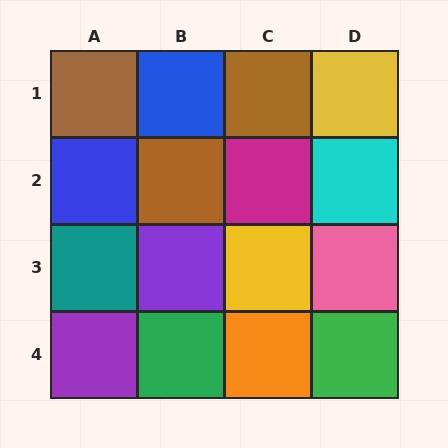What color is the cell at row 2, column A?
Blue.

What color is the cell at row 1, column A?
Brown.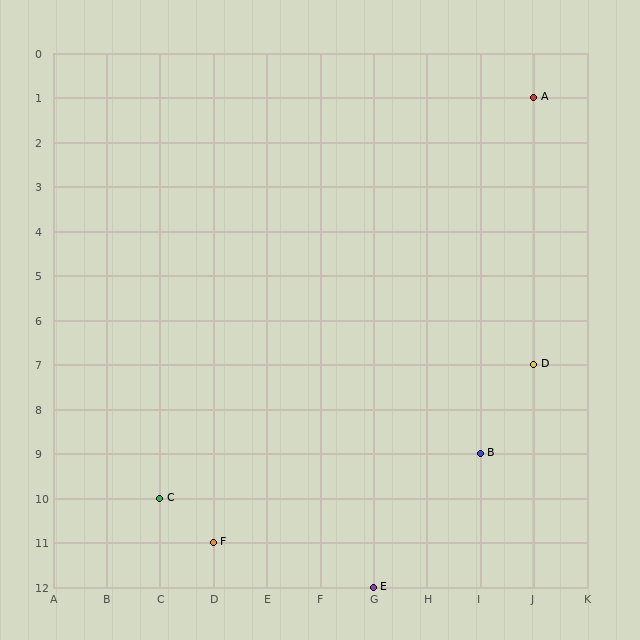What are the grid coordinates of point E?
Point E is at grid coordinates (G, 12).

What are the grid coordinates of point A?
Point A is at grid coordinates (J, 1).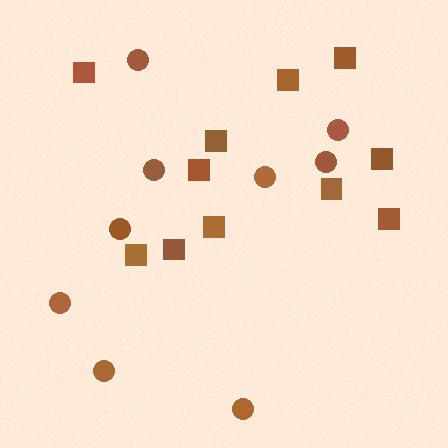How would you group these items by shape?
There are 2 groups: one group of squares (11) and one group of circles (9).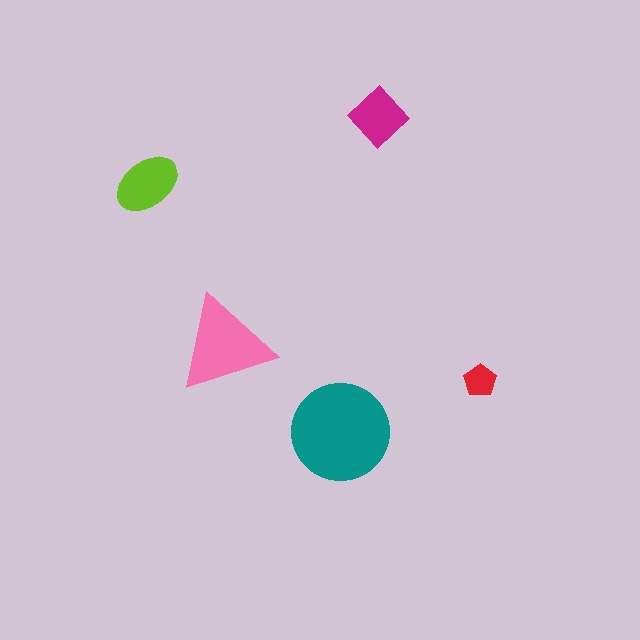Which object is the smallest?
The red pentagon.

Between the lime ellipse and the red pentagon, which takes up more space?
The lime ellipse.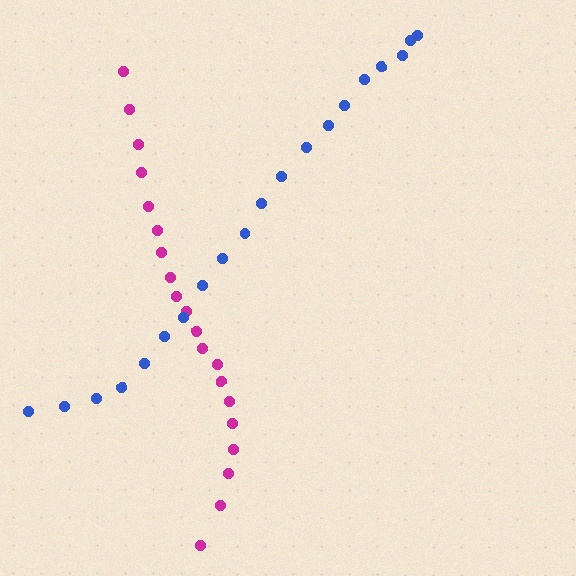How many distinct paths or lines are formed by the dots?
There are 2 distinct paths.